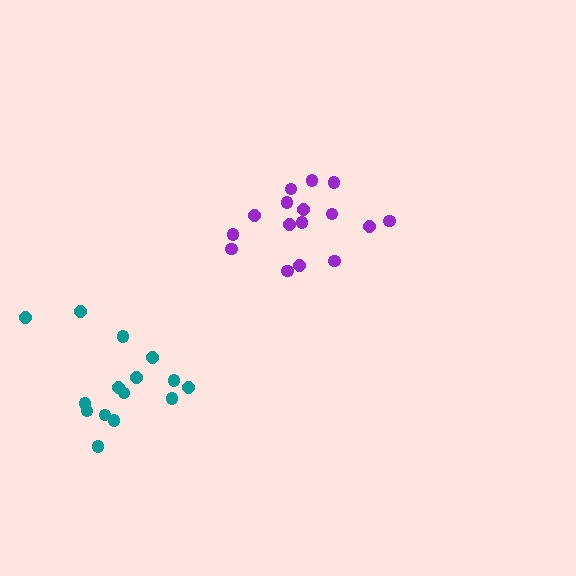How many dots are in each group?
Group 1: 15 dots, Group 2: 16 dots (31 total).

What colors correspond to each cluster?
The clusters are colored: teal, purple.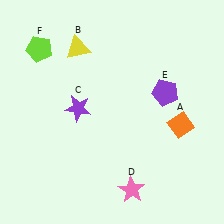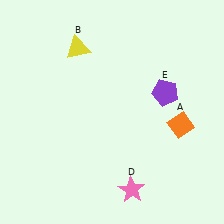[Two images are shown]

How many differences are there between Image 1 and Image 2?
There are 2 differences between the two images.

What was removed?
The purple star (C), the lime pentagon (F) were removed in Image 2.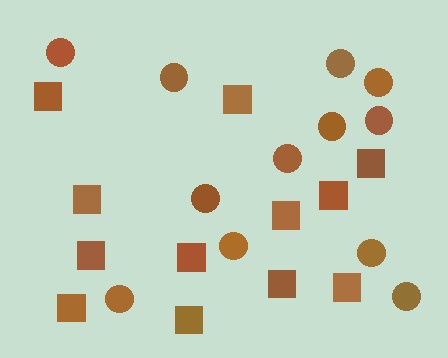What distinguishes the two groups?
There are 2 groups: one group of squares (12) and one group of circles (12).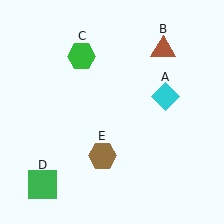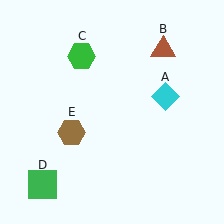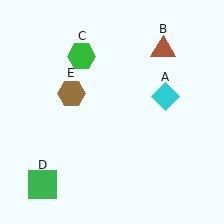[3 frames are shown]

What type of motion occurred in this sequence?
The brown hexagon (object E) rotated clockwise around the center of the scene.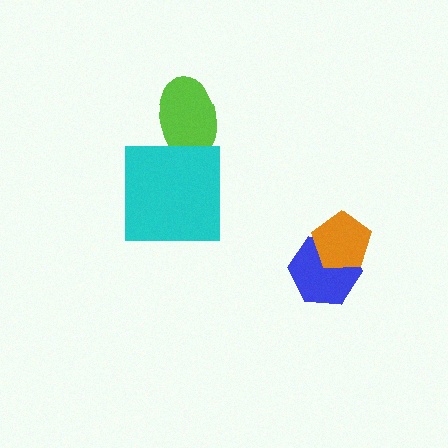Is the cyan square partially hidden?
No, no other shape covers it.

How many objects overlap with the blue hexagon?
1 object overlaps with the blue hexagon.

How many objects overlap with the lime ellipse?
1 object overlaps with the lime ellipse.